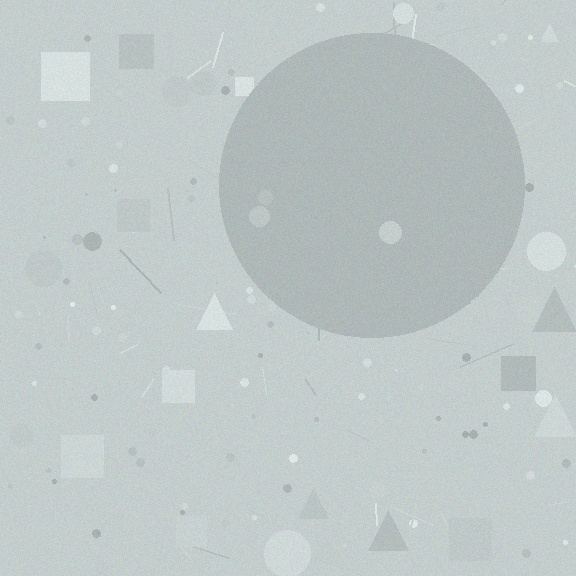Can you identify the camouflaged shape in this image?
The camouflaged shape is a circle.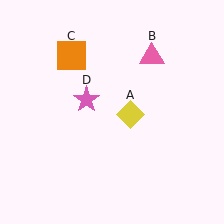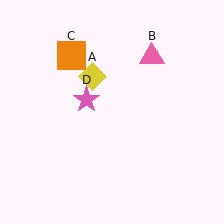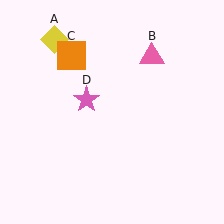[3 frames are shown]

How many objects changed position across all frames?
1 object changed position: yellow diamond (object A).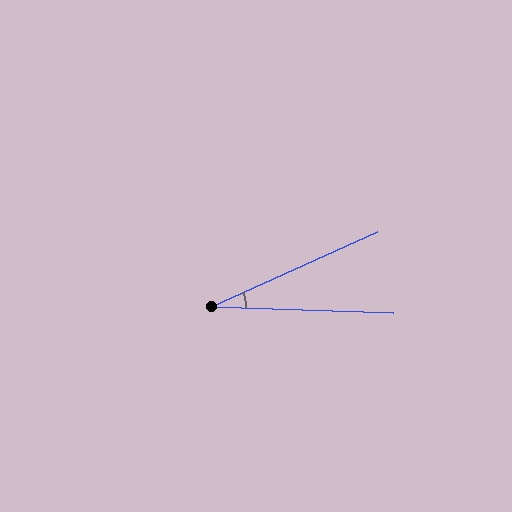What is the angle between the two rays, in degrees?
Approximately 26 degrees.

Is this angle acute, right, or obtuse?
It is acute.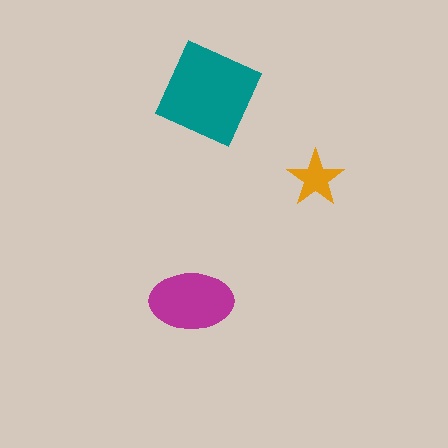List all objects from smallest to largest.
The orange star, the magenta ellipse, the teal square.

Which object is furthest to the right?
The orange star is rightmost.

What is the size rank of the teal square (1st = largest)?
1st.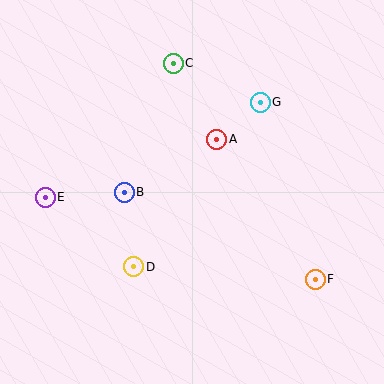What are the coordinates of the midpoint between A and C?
The midpoint between A and C is at (195, 101).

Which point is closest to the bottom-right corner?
Point F is closest to the bottom-right corner.